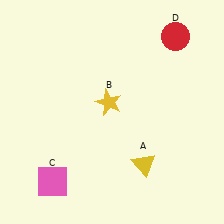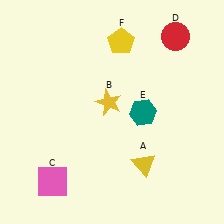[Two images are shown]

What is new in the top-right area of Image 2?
A yellow pentagon (F) was added in the top-right area of Image 2.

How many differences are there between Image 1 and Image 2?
There are 2 differences between the two images.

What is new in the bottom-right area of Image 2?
A teal hexagon (E) was added in the bottom-right area of Image 2.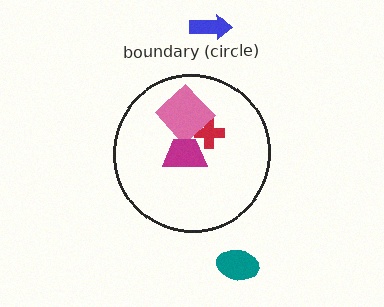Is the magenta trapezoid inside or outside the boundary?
Inside.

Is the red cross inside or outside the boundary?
Inside.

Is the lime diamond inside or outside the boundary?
Inside.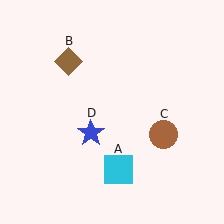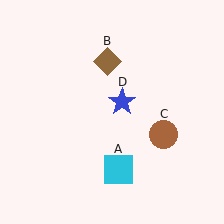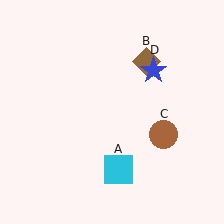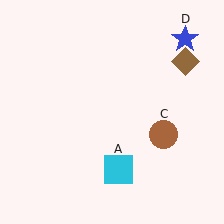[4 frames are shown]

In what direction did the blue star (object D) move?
The blue star (object D) moved up and to the right.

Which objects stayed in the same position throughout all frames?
Cyan square (object A) and brown circle (object C) remained stationary.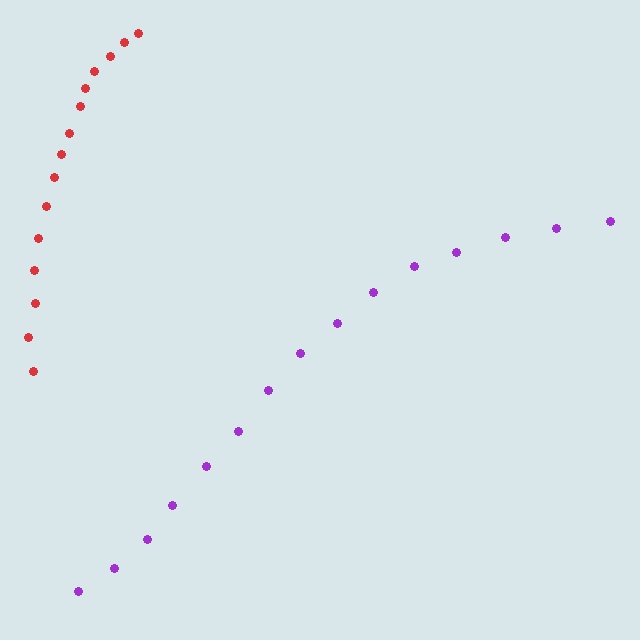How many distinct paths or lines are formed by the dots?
There are 2 distinct paths.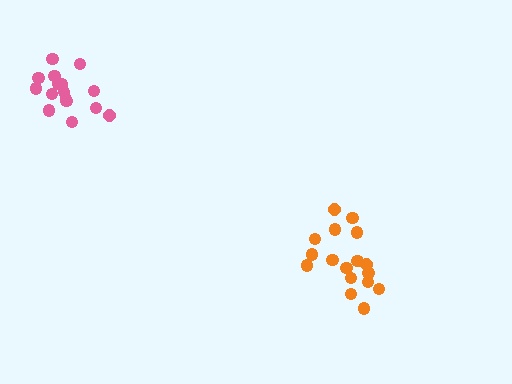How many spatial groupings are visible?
There are 2 spatial groupings.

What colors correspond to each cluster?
The clusters are colored: orange, pink.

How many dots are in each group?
Group 1: 17 dots, Group 2: 16 dots (33 total).